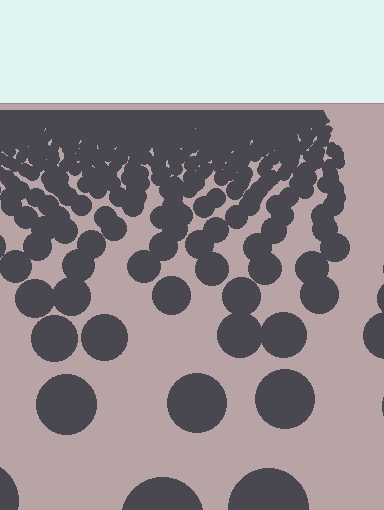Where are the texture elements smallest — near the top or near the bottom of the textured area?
Near the top.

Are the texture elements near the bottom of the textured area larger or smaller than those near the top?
Larger. Near the bottom, elements are closer to the viewer and appear at a bigger on-screen size.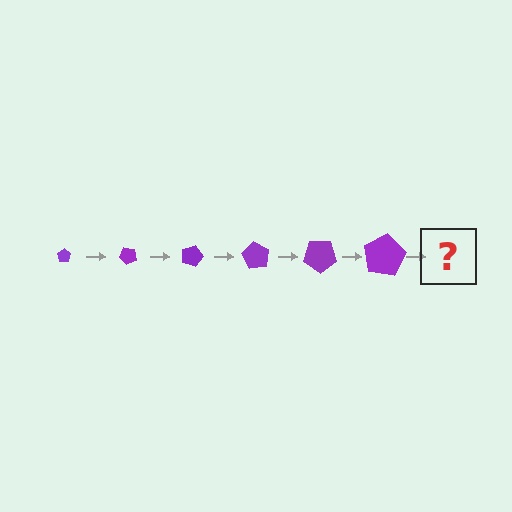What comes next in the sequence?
The next element should be a pentagon, larger than the previous one and rotated 270 degrees from the start.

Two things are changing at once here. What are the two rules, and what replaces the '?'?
The two rules are that the pentagon grows larger each step and it rotates 45 degrees each step. The '?' should be a pentagon, larger than the previous one and rotated 270 degrees from the start.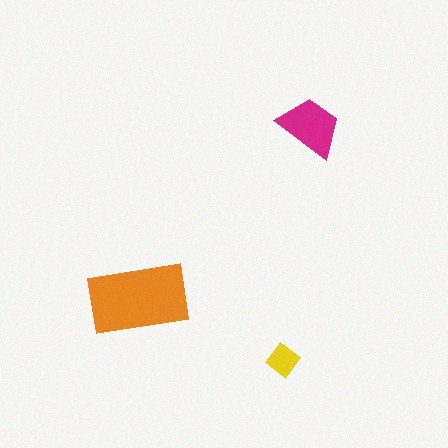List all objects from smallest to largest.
The yellow diamond, the magenta trapezoid, the orange rectangle.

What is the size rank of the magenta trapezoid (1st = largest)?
2nd.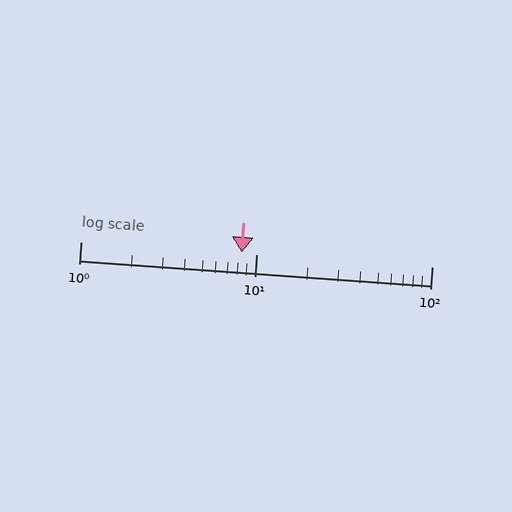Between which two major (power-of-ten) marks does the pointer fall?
The pointer is between 1 and 10.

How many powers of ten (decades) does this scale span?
The scale spans 2 decades, from 1 to 100.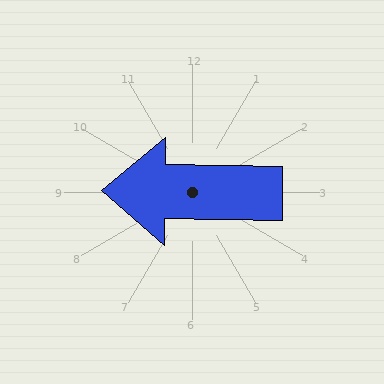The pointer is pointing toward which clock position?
Roughly 9 o'clock.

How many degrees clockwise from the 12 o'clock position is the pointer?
Approximately 271 degrees.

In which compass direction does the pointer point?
West.